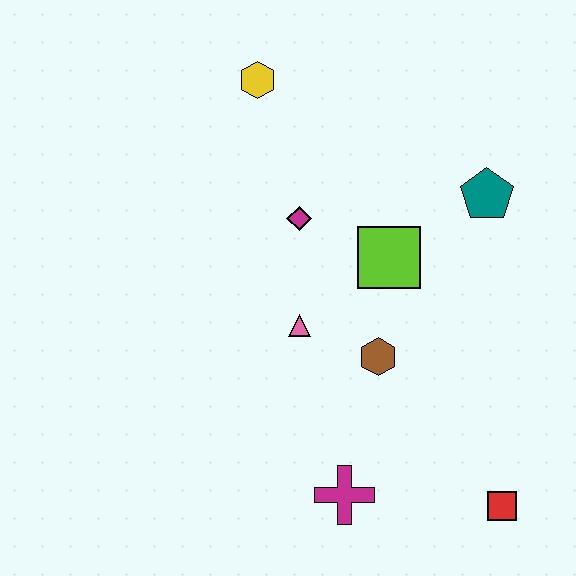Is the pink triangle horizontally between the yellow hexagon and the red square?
Yes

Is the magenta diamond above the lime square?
Yes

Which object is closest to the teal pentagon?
The lime square is closest to the teal pentagon.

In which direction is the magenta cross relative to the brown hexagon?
The magenta cross is below the brown hexagon.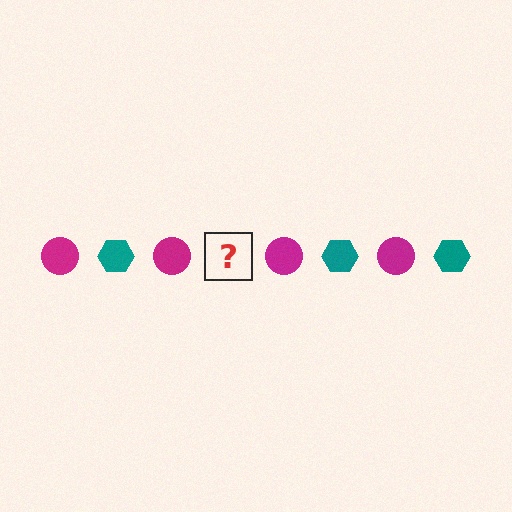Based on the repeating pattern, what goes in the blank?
The blank should be a teal hexagon.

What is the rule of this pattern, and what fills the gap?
The rule is that the pattern alternates between magenta circle and teal hexagon. The gap should be filled with a teal hexagon.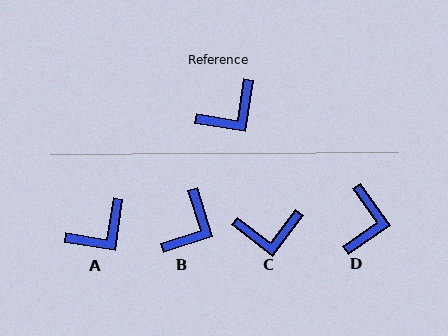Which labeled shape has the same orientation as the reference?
A.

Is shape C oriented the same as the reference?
No, it is off by about 29 degrees.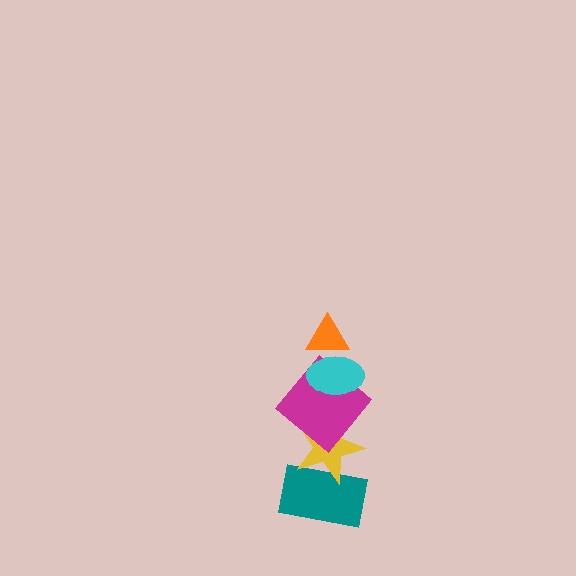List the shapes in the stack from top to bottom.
From top to bottom: the orange triangle, the cyan ellipse, the magenta diamond, the yellow star, the teal rectangle.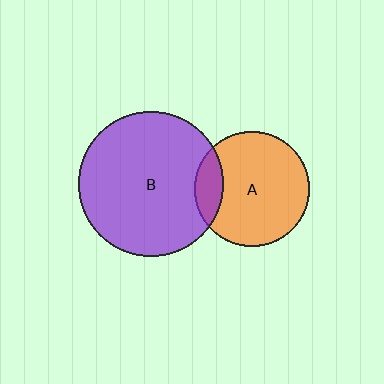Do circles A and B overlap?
Yes.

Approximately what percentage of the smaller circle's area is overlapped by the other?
Approximately 15%.